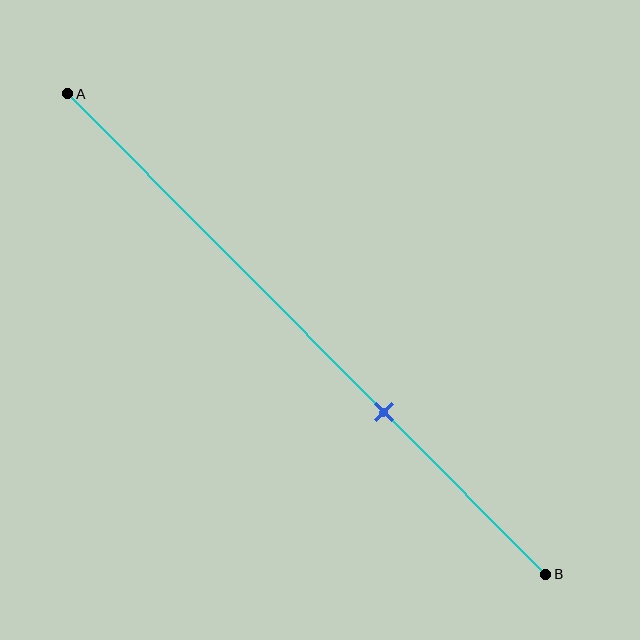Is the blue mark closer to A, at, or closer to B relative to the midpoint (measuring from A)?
The blue mark is closer to point B than the midpoint of segment AB.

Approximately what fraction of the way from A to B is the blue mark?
The blue mark is approximately 65% of the way from A to B.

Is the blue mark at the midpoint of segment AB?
No, the mark is at about 65% from A, not at the 50% midpoint.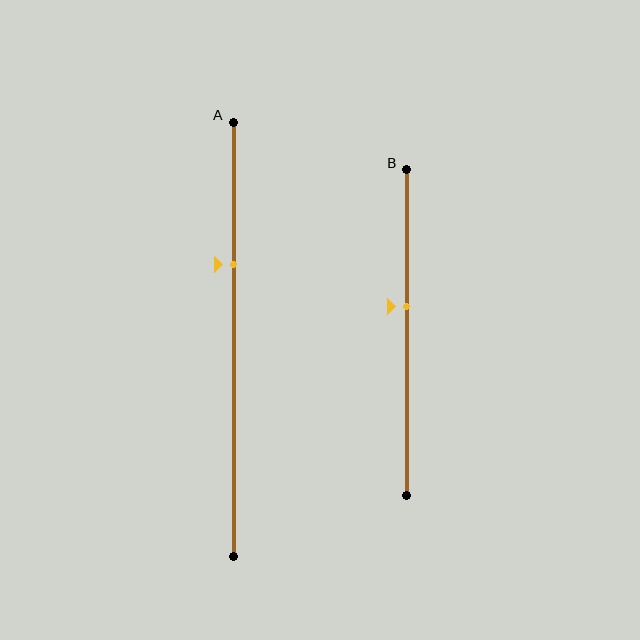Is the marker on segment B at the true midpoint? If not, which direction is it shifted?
No, the marker on segment B is shifted upward by about 8% of the segment length.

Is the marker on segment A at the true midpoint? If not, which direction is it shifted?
No, the marker on segment A is shifted upward by about 17% of the segment length.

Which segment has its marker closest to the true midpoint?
Segment B has its marker closest to the true midpoint.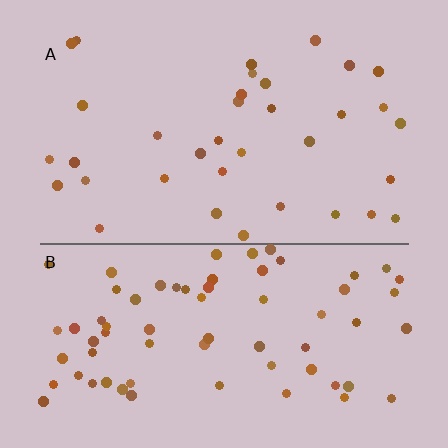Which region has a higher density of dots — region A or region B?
B (the bottom).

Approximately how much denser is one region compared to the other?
Approximately 2.0× — region B over region A.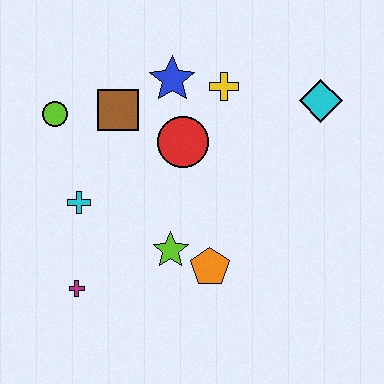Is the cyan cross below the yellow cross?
Yes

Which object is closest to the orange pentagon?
The lime star is closest to the orange pentagon.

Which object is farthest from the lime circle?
The cyan diamond is farthest from the lime circle.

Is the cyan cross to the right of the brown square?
No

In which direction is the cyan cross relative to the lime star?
The cyan cross is to the left of the lime star.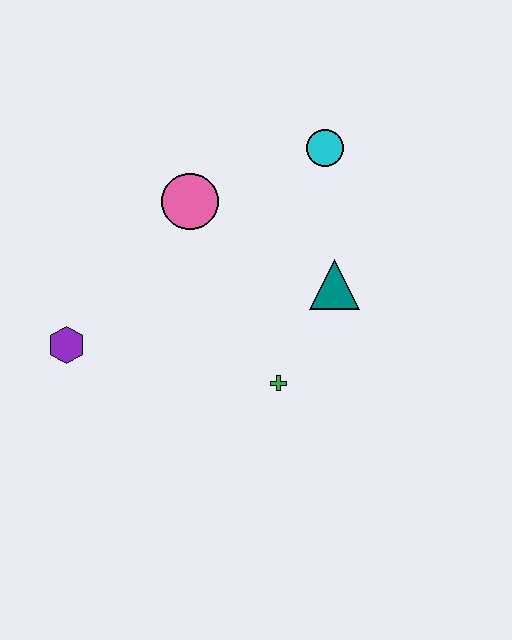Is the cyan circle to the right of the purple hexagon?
Yes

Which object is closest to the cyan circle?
The teal triangle is closest to the cyan circle.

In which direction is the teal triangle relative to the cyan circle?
The teal triangle is below the cyan circle.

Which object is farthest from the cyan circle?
The purple hexagon is farthest from the cyan circle.